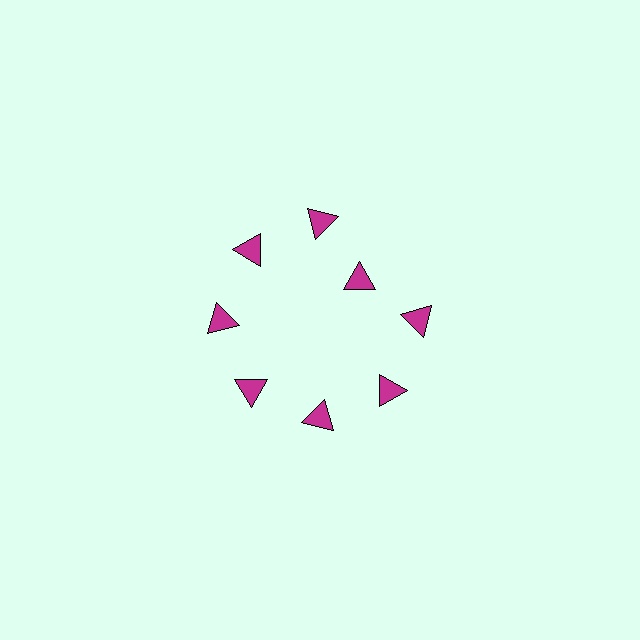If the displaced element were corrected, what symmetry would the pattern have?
It would have 8-fold rotational symmetry — the pattern would map onto itself every 45 degrees.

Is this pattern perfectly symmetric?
No. The 8 magenta triangles are arranged in a ring, but one element near the 2 o'clock position is pulled inward toward the center, breaking the 8-fold rotational symmetry.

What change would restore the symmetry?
The symmetry would be restored by moving it outward, back onto the ring so that all 8 triangles sit at equal angles and equal distance from the center.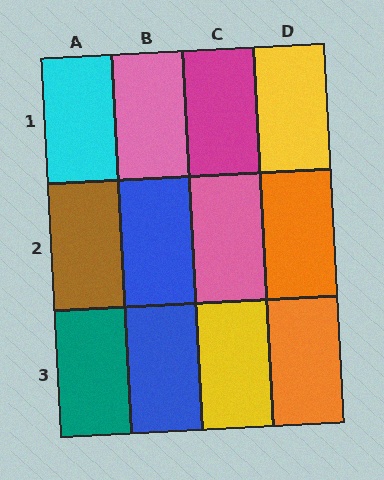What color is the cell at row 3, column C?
Yellow.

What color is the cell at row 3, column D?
Orange.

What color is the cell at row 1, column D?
Yellow.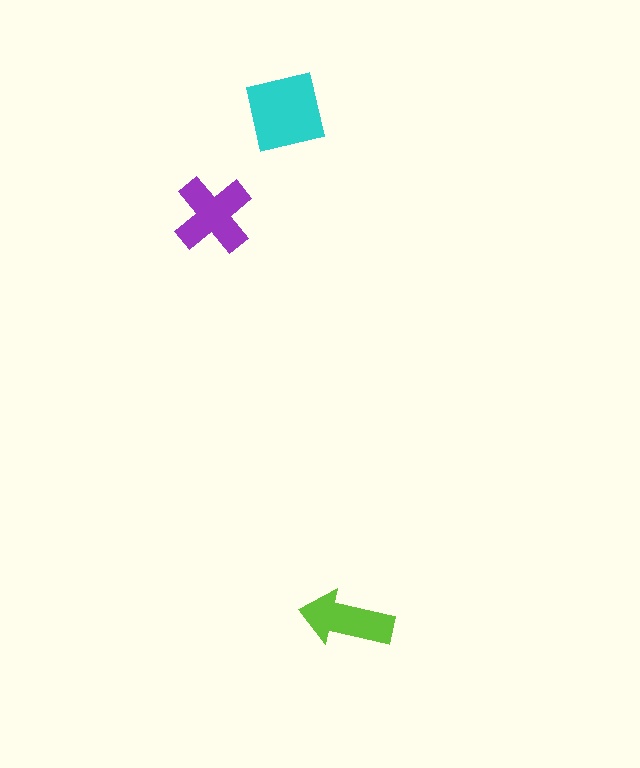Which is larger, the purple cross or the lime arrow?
The purple cross.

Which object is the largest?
The cyan square.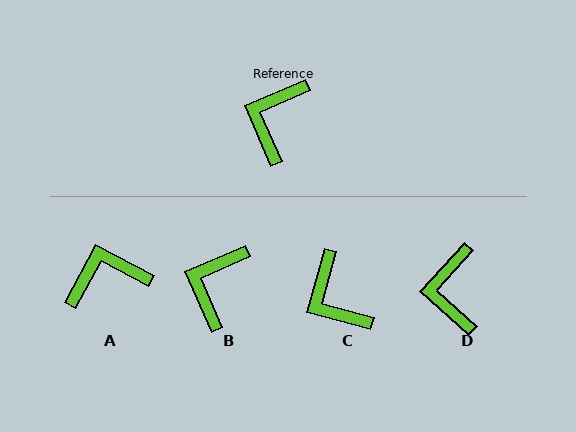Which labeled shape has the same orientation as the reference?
B.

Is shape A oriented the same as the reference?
No, it is off by about 52 degrees.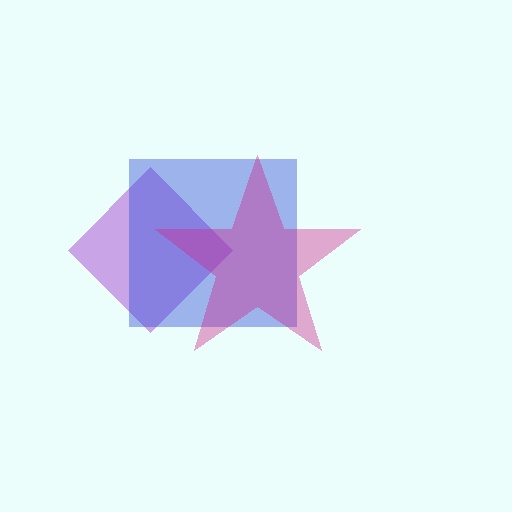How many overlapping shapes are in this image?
There are 3 overlapping shapes in the image.